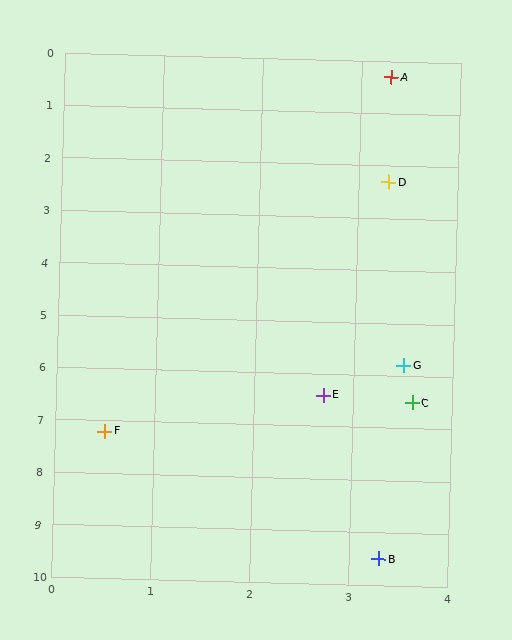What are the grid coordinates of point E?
Point E is at approximately (2.7, 6.4).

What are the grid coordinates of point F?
Point F is at approximately (0.5, 7.2).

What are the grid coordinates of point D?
Point D is at approximately (3.3, 2.3).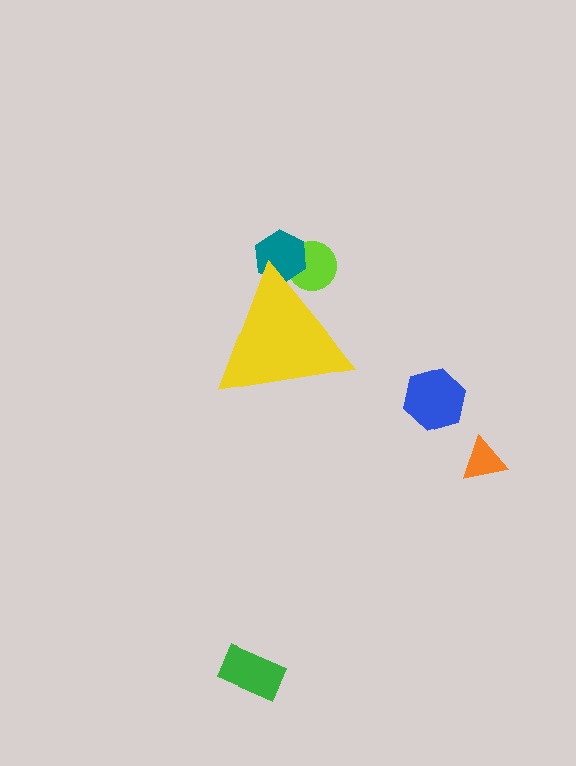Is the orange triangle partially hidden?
No, the orange triangle is fully visible.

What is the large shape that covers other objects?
A yellow triangle.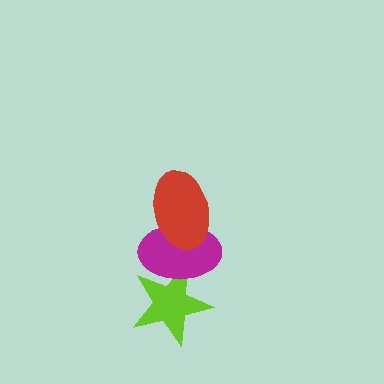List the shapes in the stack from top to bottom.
From top to bottom: the red ellipse, the magenta ellipse, the lime star.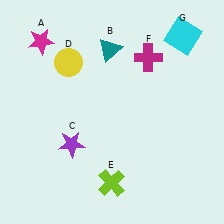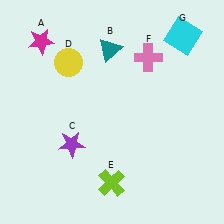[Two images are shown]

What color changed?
The cross (F) changed from magenta in Image 1 to pink in Image 2.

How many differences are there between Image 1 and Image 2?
There is 1 difference between the two images.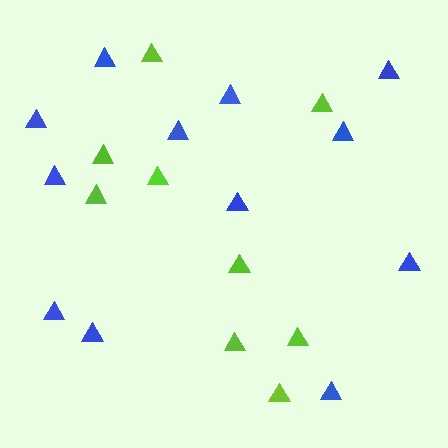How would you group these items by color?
There are 2 groups: one group of lime triangles (9) and one group of blue triangles (12).